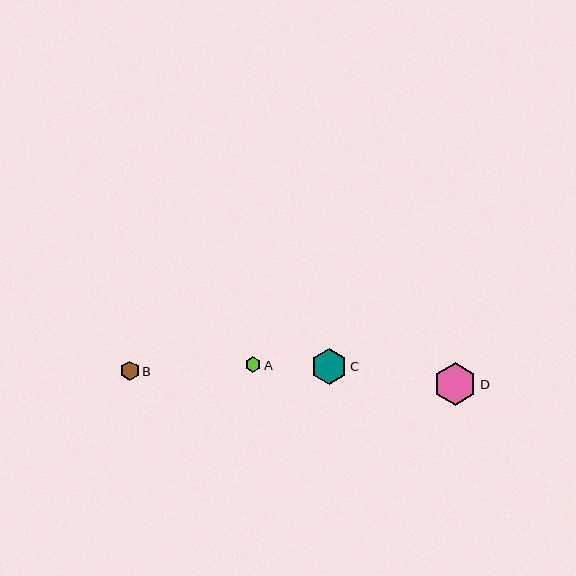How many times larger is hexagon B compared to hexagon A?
Hexagon B is approximately 1.2 times the size of hexagon A.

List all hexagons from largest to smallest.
From largest to smallest: D, C, B, A.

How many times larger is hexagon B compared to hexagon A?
Hexagon B is approximately 1.2 times the size of hexagon A.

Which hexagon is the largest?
Hexagon D is the largest with a size of approximately 42 pixels.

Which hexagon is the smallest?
Hexagon A is the smallest with a size of approximately 16 pixels.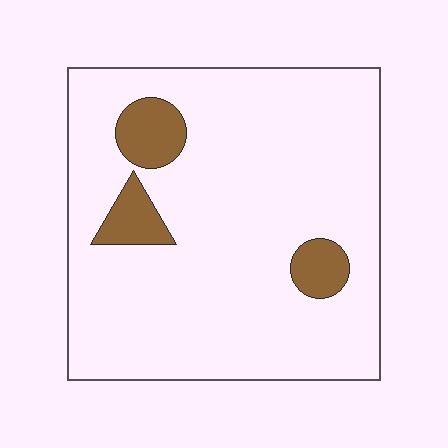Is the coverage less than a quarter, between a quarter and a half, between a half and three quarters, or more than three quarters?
Less than a quarter.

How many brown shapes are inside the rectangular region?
3.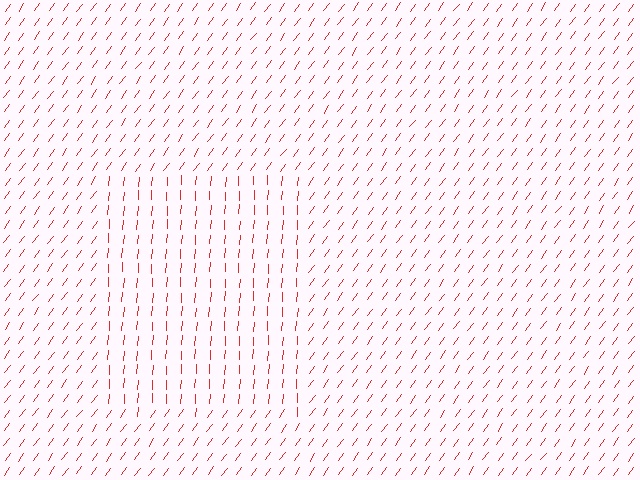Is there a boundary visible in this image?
Yes, there is a texture boundary formed by a change in line orientation.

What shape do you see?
I see a rectangle.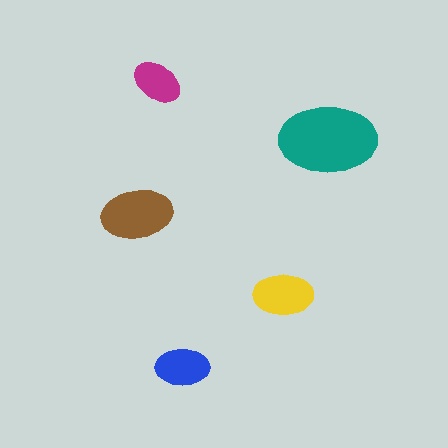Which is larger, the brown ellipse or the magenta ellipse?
The brown one.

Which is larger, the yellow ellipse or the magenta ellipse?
The yellow one.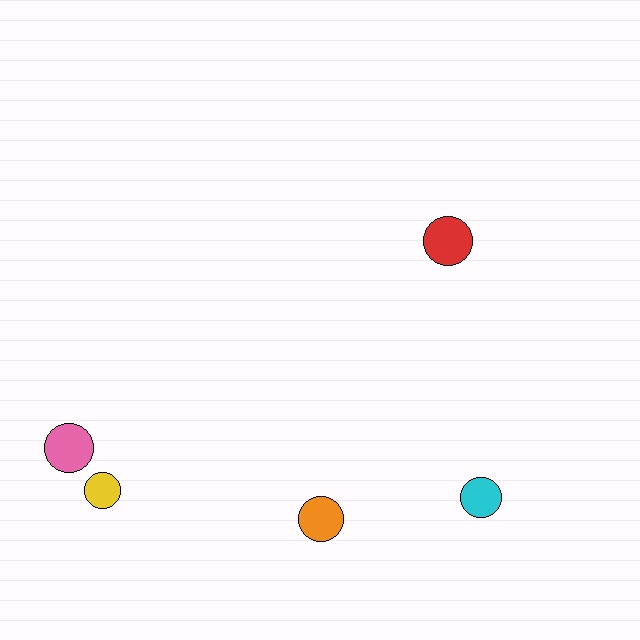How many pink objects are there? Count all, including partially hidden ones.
There is 1 pink object.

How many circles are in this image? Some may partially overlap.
There are 5 circles.